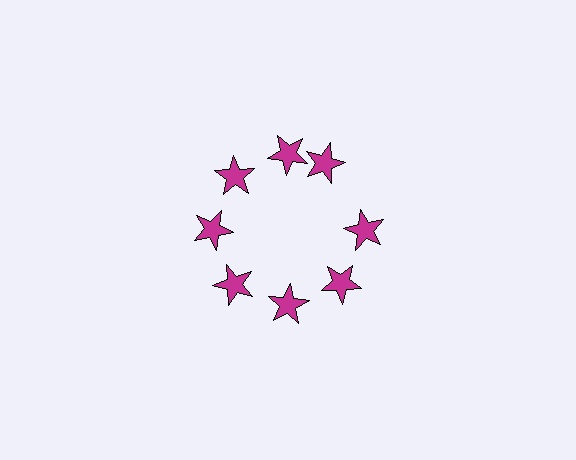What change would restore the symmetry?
The symmetry would be restored by rotating it back into even spacing with its neighbors so that all 8 stars sit at equal angles and equal distance from the center.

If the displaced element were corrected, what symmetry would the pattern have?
It would have 8-fold rotational symmetry — the pattern would map onto itself every 45 degrees.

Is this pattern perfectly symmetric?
No. The 8 magenta stars are arranged in a ring, but one element near the 2 o'clock position is rotated out of alignment along the ring, breaking the 8-fold rotational symmetry.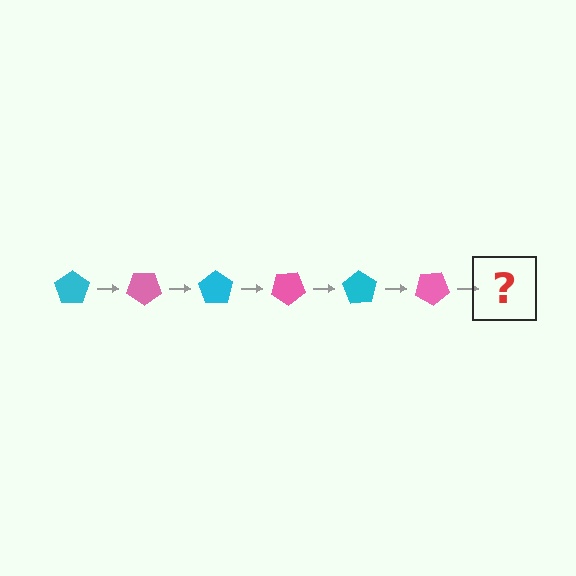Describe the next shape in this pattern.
It should be a cyan pentagon, rotated 210 degrees from the start.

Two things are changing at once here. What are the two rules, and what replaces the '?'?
The two rules are that it rotates 35 degrees each step and the color cycles through cyan and pink. The '?' should be a cyan pentagon, rotated 210 degrees from the start.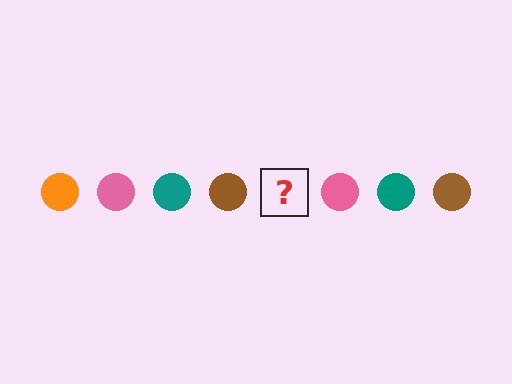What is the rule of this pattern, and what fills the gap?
The rule is that the pattern cycles through orange, pink, teal, brown circles. The gap should be filled with an orange circle.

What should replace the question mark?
The question mark should be replaced with an orange circle.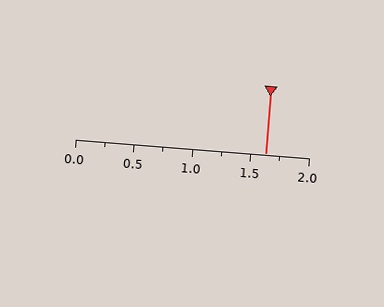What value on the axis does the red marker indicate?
The marker indicates approximately 1.62.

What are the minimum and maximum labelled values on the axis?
The axis runs from 0.0 to 2.0.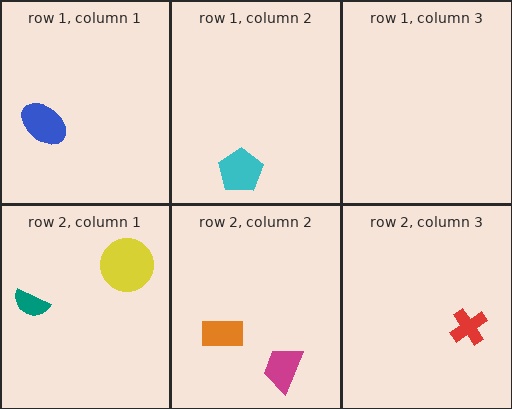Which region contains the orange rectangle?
The row 2, column 2 region.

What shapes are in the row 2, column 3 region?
The red cross.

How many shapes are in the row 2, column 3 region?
1.